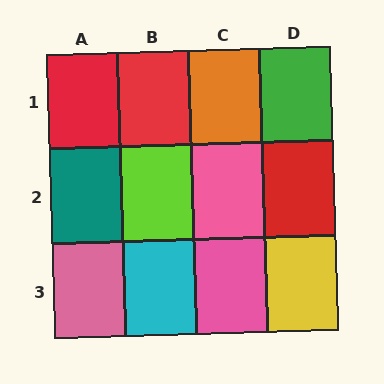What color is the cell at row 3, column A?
Pink.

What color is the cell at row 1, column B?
Red.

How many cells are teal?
1 cell is teal.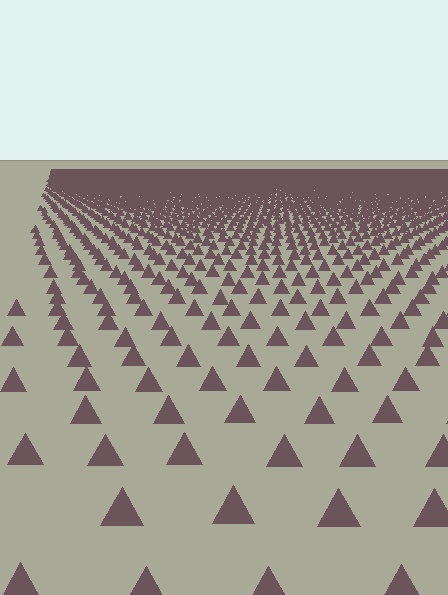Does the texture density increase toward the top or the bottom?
Density increases toward the top.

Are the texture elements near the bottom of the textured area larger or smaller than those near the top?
Larger. Near the bottom, elements are closer to the viewer and appear at a bigger on-screen size.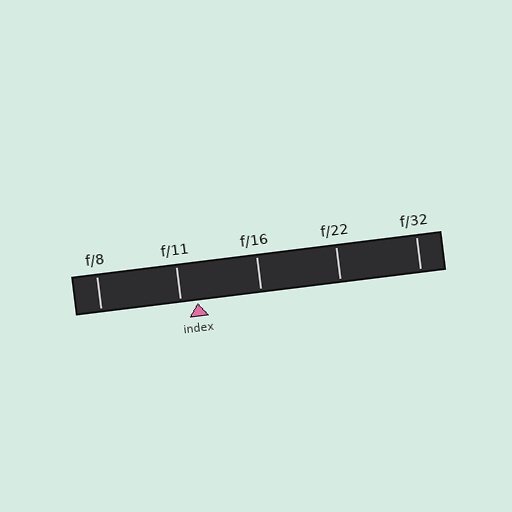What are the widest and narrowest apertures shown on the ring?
The widest aperture shown is f/8 and the narrowest is f/32.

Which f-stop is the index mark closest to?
The index mark is closest to f/11.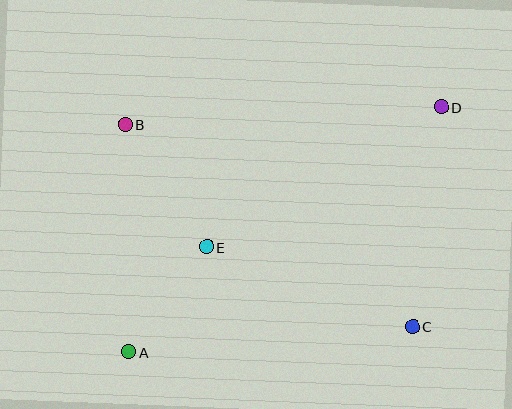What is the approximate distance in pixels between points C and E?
The distance between C and E is approximately 221 pixels.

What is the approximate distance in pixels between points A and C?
The distance between A and C is approximately 285 pixels.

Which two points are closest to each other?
Points A and E are closest to each other.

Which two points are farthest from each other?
Points A and D are farthest from each other.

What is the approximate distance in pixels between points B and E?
The distance between B and E is approximately 147 pixels.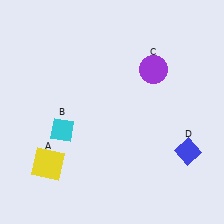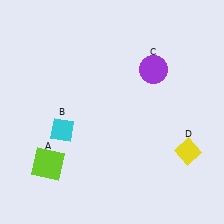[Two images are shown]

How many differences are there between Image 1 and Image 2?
There are 2 differences between the two images.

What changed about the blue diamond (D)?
In Image 1, D is blue. In Image 2, it changed to yellow.